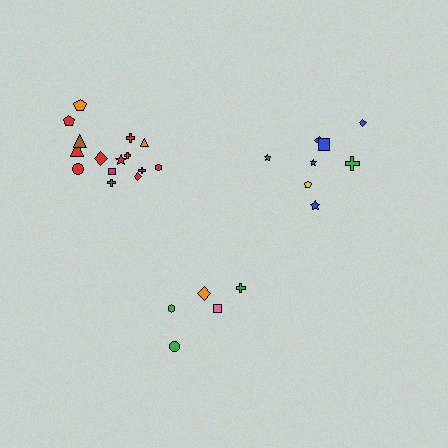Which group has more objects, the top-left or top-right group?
The top-left group.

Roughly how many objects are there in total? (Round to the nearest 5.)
Roughly 30 objects in total.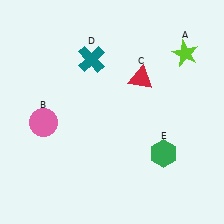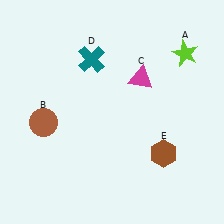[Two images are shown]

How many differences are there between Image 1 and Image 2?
There are 3 differences between the two images.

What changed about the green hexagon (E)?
In Image 1, E is green. In Image 2, it changed to brown.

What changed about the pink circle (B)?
In Image 1, B is pink. In Image 2, it changed to brown.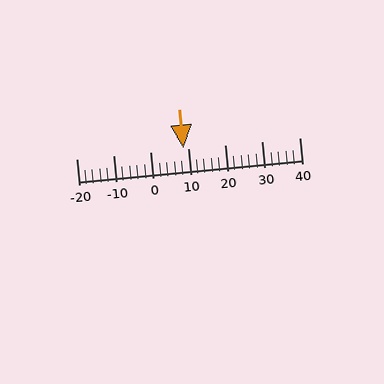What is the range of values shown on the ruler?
The ruler shows values from -20 to 40.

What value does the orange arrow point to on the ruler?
The orange arrow points to approximately 9.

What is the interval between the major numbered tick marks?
The major tick marks are spaced 10 units apart.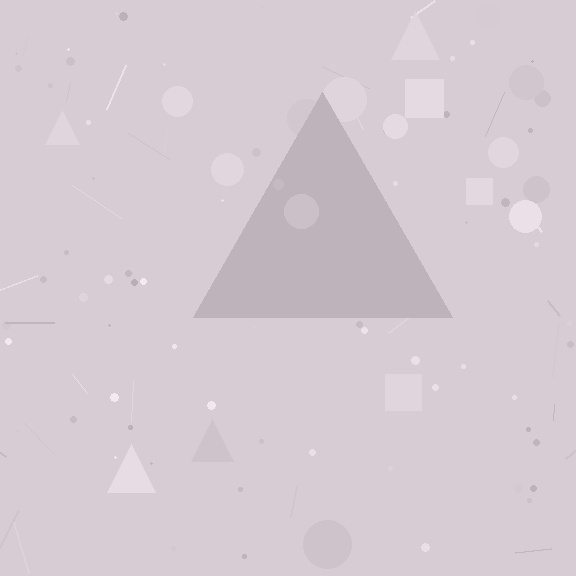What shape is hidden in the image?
A triangle is hidden in the image.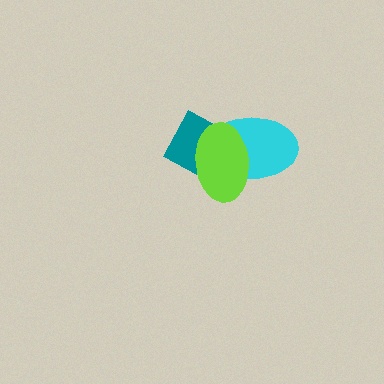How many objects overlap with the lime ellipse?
2 objects overlap with the lime ellipse.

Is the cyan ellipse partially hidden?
Yes, it is partially covered by another shape.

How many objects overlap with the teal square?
2 objects overlap with the teal square.